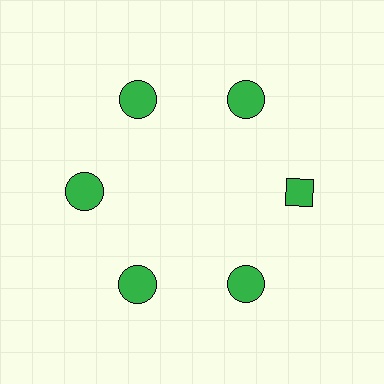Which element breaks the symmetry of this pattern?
The green diamond at roughly the 3 o'clock position breaks the symmetry. All other shapes are green circles.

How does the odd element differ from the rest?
It has a different shape: diamond instead of circle.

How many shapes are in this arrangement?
There are 6 shapes arranged in a ring pattern.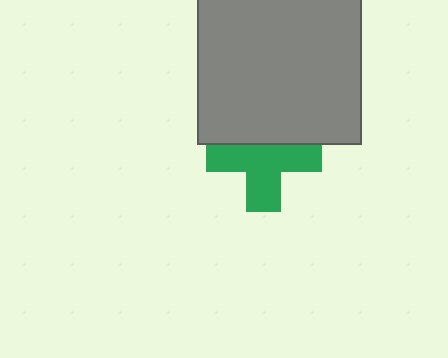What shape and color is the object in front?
The object in front is a gray square.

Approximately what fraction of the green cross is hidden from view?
Roughly 37% of the green cross is hidden behind the gray square.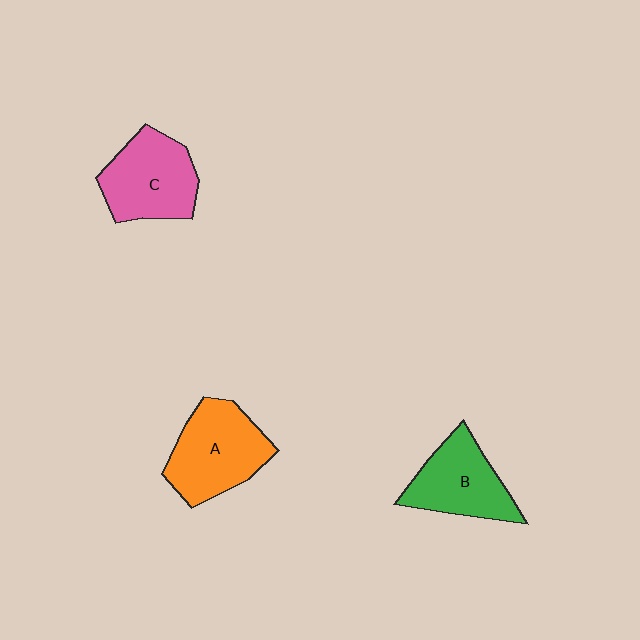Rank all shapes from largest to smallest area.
From largest to smallest: A (orange), C (pink), B (green).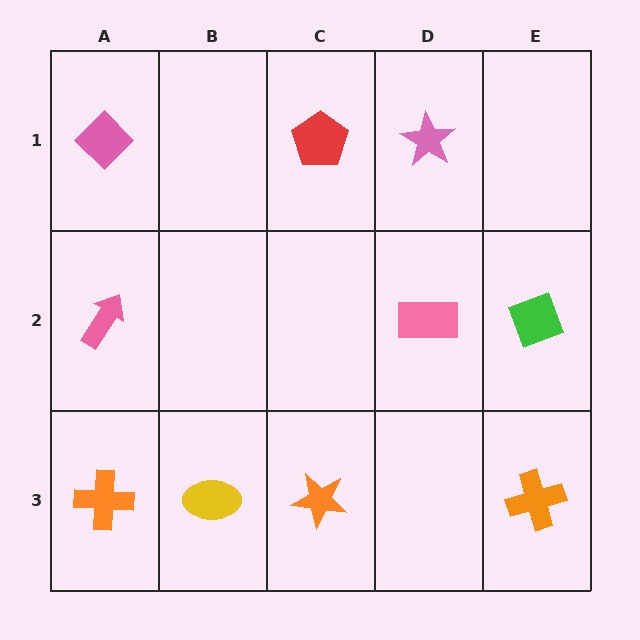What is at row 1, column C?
A red pentagon.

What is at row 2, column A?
A pink arrow.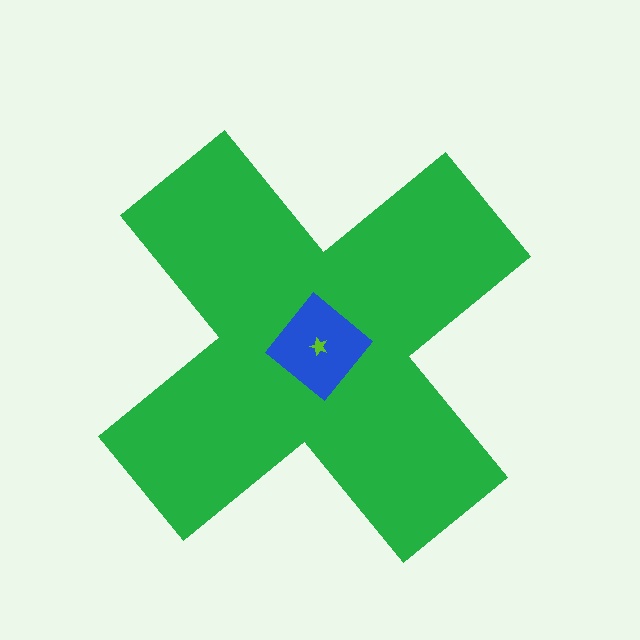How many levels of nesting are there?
3.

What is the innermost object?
The lime star.